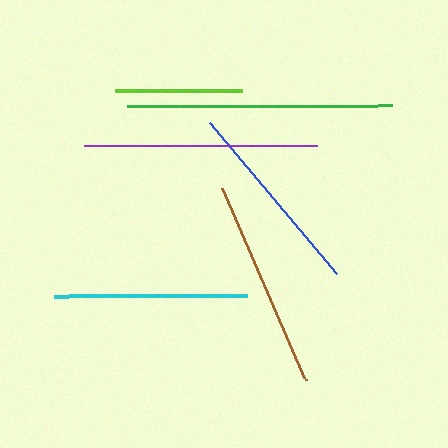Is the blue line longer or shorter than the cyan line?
The blue line is longer than the cyan line.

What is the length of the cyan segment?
The cyan segment is approximately 192 pixels long.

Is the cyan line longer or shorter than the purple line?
The purple line is longer than the cyan line.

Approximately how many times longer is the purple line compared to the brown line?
The purple line is approximately 1.1 times the length of the brown line.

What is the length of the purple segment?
The purple segment is approximately 232 pixels long.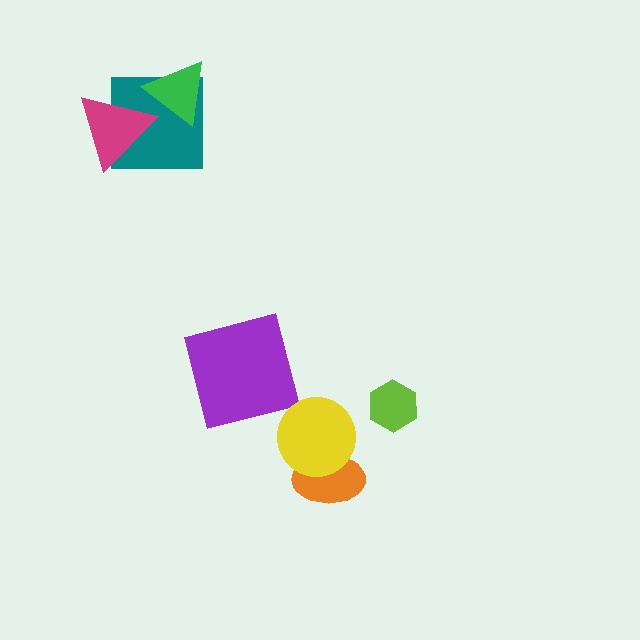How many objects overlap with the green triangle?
2 objects overlap with the green triangle.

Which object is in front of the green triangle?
The magenta triangle is in front of the green triangle.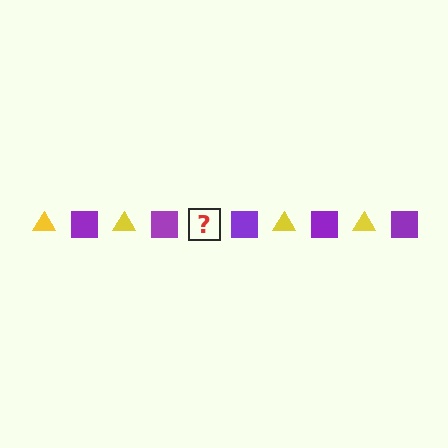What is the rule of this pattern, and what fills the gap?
The rule is that the pattern alternates between yellow triangle and purple square. The gap should be filled with a yellow triangle.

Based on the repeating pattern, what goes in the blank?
The blank should be a yellow triangle.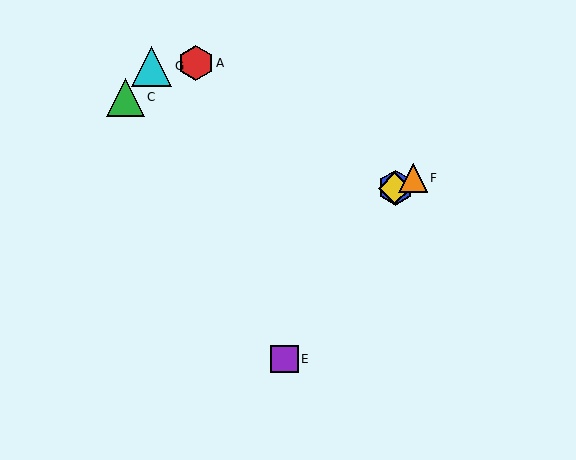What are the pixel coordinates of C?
Object C is at (125, 97).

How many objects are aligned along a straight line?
3 objects (B, D, F) are aligned along a straight line.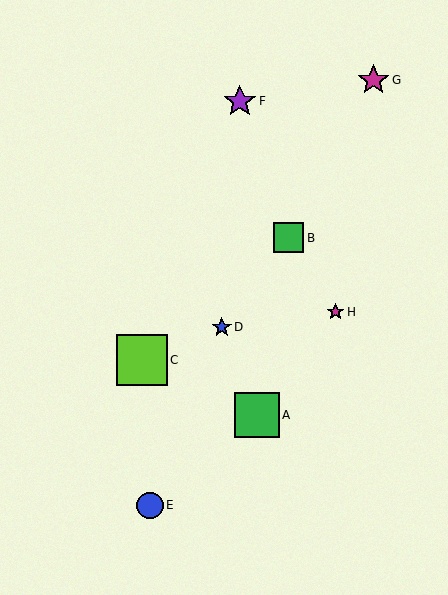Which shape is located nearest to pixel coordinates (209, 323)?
The blue star (labeled D) at (222, 327) is nearest to that location.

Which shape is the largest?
The lime square (labeled C) is the largest.